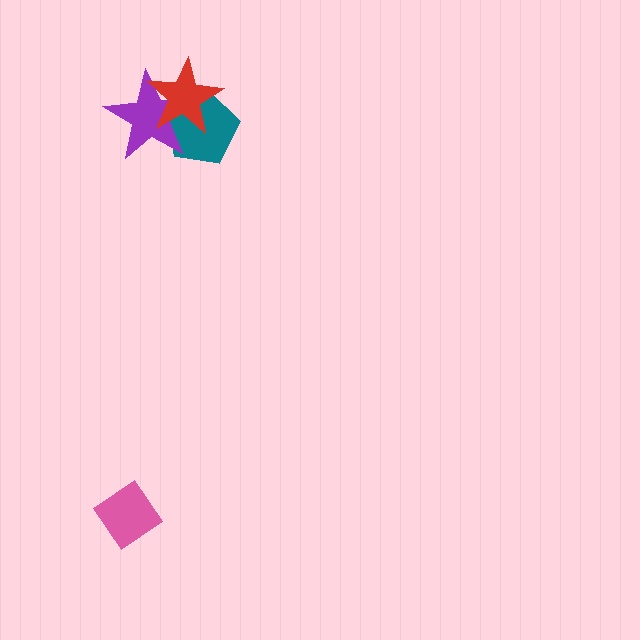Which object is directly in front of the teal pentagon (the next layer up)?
The purple star is directly in front of the teal pentagon.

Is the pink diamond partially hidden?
No, no other shape covers it.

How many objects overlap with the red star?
2 objects overlap with the red star.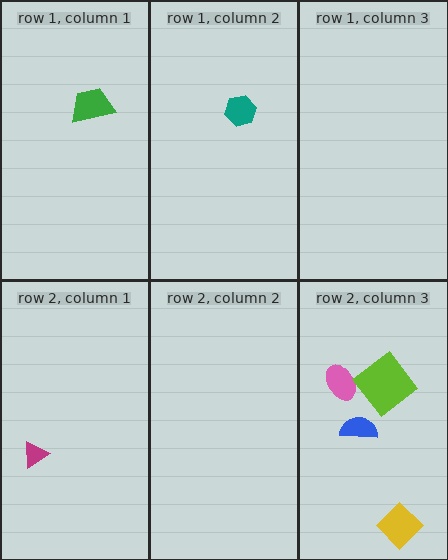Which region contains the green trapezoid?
The row 1, column 1 region.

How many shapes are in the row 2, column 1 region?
1.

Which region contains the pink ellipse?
The row 2, column 3 region.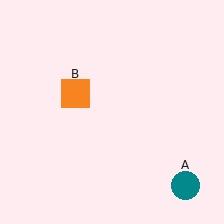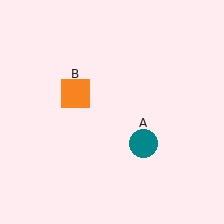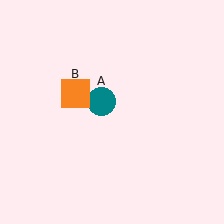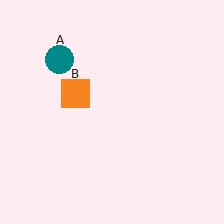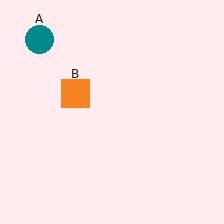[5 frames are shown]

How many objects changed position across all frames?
1 object changed position: teal circle (object A).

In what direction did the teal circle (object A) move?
The teal circle (object A) moved up and to the left.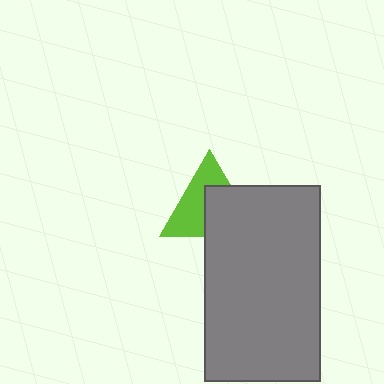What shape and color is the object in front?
The object in front is a gray rectangle.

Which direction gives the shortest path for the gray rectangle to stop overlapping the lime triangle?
Moving toward the lower-right gives the shortest separation.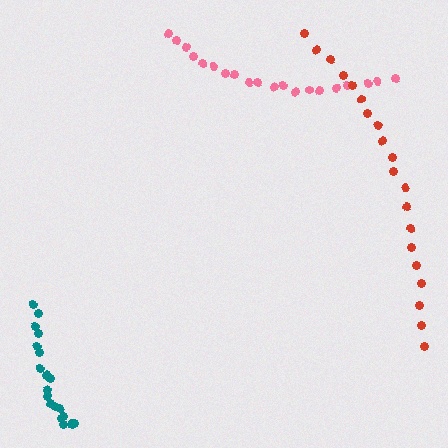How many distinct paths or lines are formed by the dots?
There are 3 distinct paths.